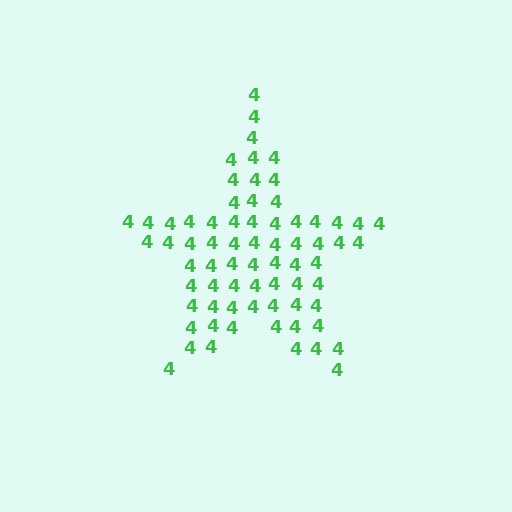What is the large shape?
The large shape is a star.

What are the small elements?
The small elements are digit 4's.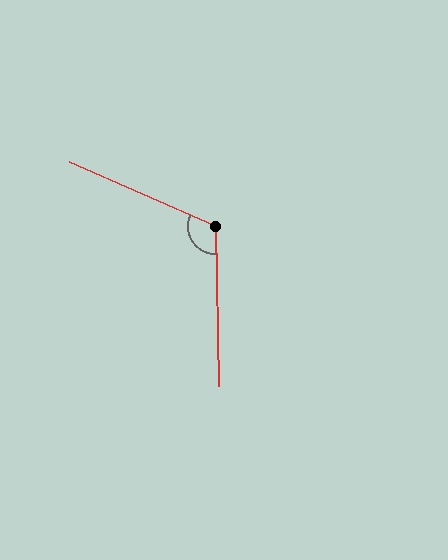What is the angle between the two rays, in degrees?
Approximately 115 degrees.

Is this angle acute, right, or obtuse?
It is obtuse.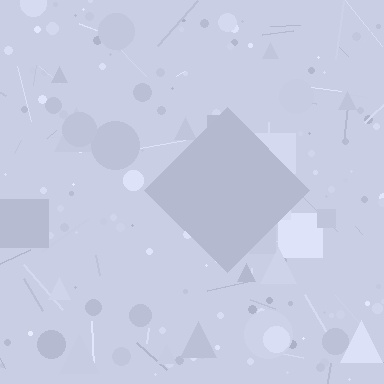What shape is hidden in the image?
A diamond is hidden in the image.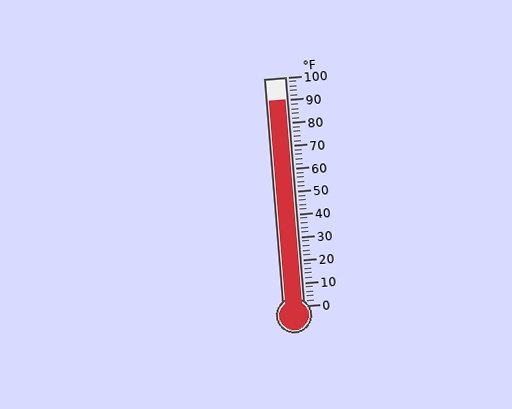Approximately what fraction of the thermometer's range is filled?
The thermometer is filled to approximately 90% of its range.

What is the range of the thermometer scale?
The thermometer scale ranges from 0°F to 100°F.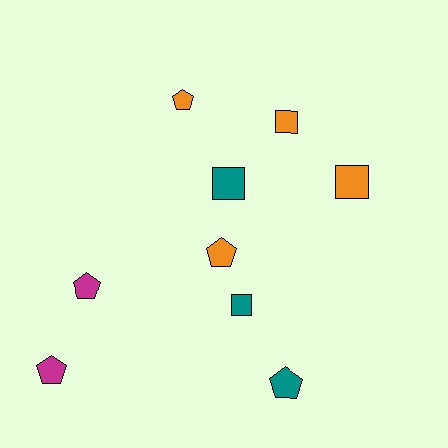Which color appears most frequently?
Orange, with 4 objects.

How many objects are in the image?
There are 9 objects.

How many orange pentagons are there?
There are 2 orange pentagons.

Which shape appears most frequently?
Pentagon, with 5 objects.